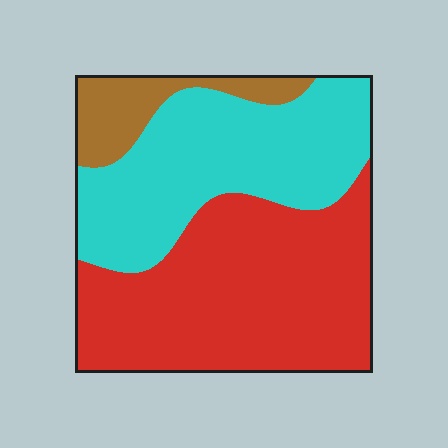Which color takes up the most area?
Red, at roughly 50%.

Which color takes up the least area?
Brown, at roughly 10%.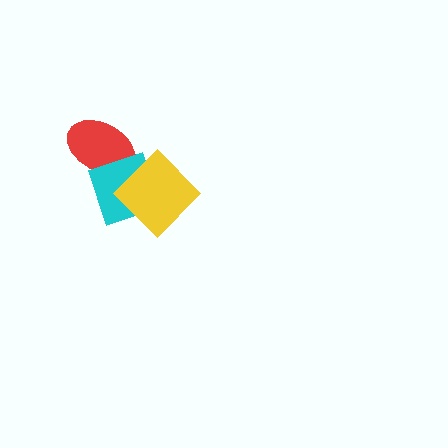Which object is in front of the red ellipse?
The cyan diamond is in front of the red ellipse.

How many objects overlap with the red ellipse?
1 object overlaps with the red ellipse.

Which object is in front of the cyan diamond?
The yellow diamond is in front of the cyan diamond.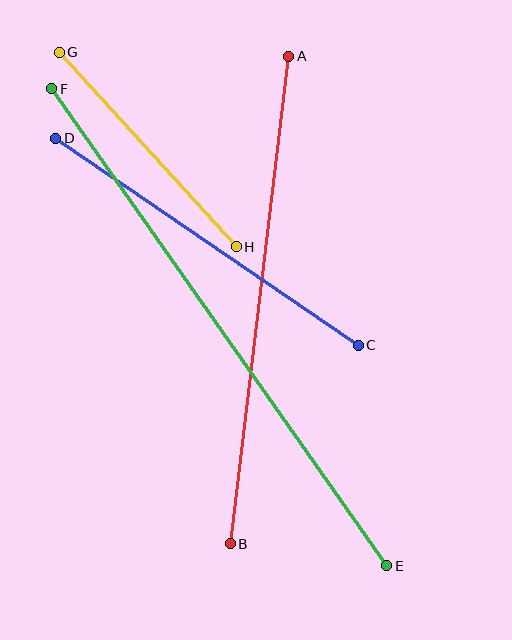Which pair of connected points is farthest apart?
Points E and F are farthest apart.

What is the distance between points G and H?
The distance is approximately 263 pixels.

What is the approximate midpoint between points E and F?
The midpoint is at approximately (219, 327) pixels.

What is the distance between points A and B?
The distance is approximately 491 pixels.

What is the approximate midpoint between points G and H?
The midpoint is at approximately (148, 150) pixels.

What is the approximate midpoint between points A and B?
The midpoint is at approximately (260, 300) pixels.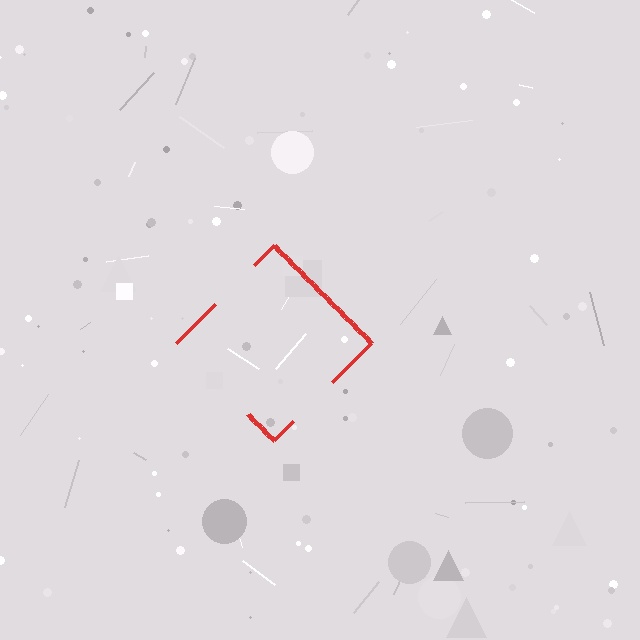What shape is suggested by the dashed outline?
The dashed outline suggests a diamond.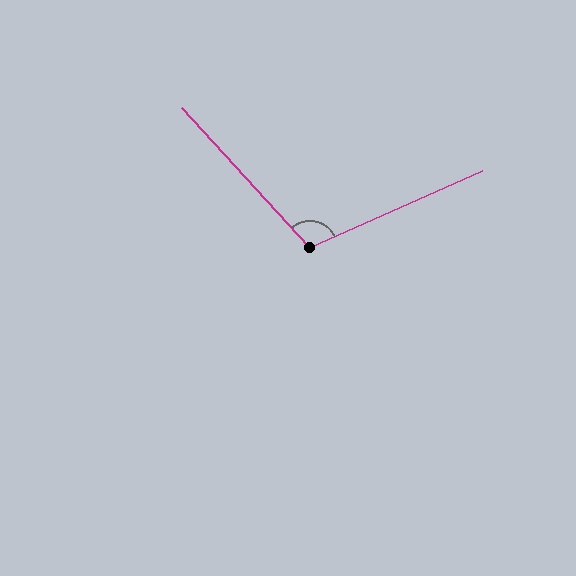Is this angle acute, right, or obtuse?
It is obtuse.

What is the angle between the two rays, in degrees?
Approximately 108 degrees.